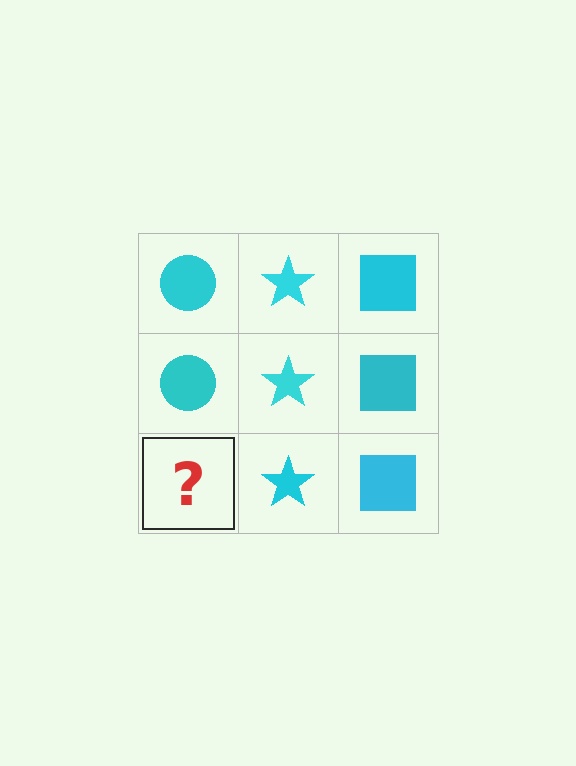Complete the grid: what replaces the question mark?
The question mark should be replaced with a cyan circle.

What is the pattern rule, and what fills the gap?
The rule is that each column has a consistent shape. The gap should be filled with a cyan circle.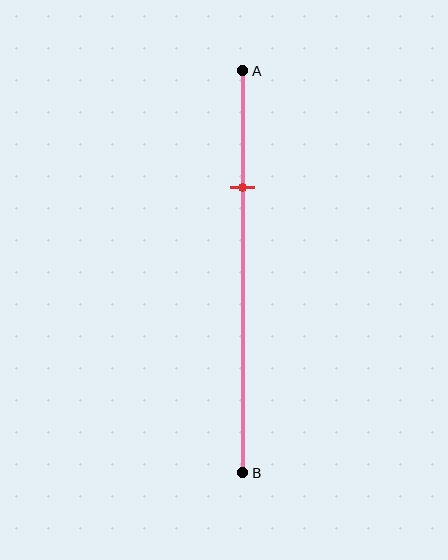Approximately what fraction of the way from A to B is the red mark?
The red mark is approximately 30% of the way from A to B.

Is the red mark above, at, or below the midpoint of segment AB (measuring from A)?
The red mark is above the midpoint of segment AB.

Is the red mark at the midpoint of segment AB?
No, the mark is at about 30% from A, not at the 50% midpoint.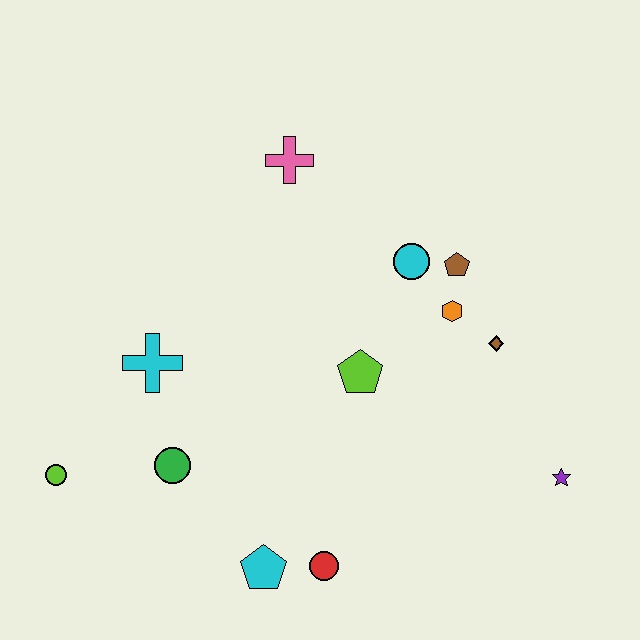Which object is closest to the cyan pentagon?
The red circle is closest to the cyan pentagon.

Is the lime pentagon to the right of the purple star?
No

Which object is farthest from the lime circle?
The purple star is farthest from the lime circle.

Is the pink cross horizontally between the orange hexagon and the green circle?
Yes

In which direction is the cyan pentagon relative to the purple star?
The cyan pentagon is to the left of the purple star.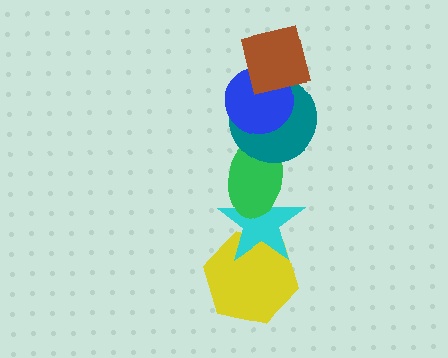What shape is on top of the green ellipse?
The teal circle is on top of the green ellipse.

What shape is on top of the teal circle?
The blue circle is on top of the teal circle.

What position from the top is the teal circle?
The teal circle is 3rd from the top.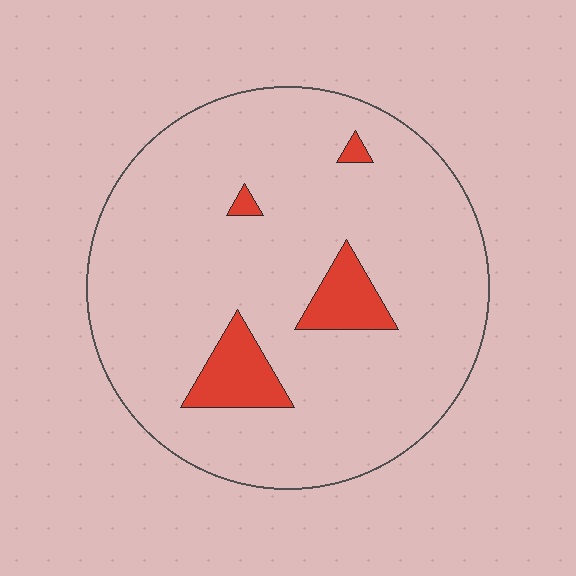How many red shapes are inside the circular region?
4.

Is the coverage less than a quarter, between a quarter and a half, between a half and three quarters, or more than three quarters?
Less than a quarter.